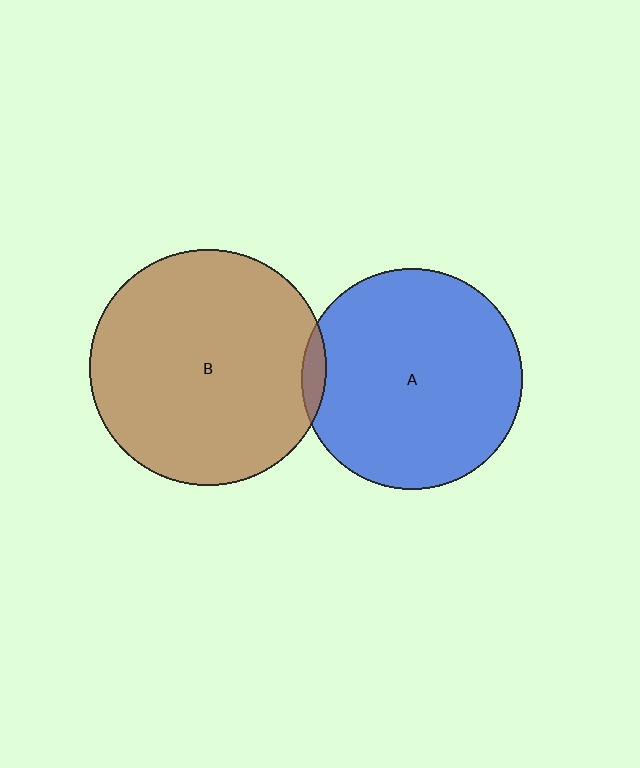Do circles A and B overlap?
Yes.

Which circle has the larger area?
Circle B (brown).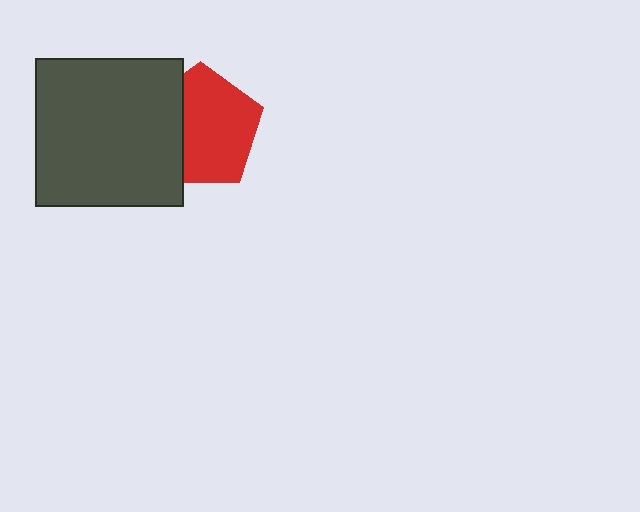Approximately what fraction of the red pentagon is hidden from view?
Roughly 32% of the red pentagon is hidden behind the dark gray square.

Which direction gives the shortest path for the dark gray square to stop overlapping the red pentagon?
Moving left gives the shortest separation.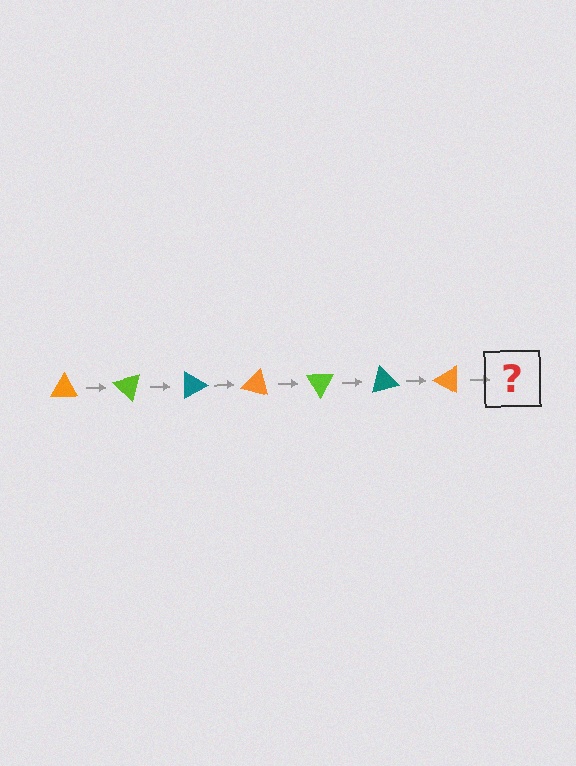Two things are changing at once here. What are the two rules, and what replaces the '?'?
The two rules are that it rotates 45 degrees each step and the color cycles through orange, lime, and teal. The '?' should be a lime triangle, rotated 315 degrees from the start.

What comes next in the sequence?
The next element should be a lime triangle, rotated 315 degrees from the start.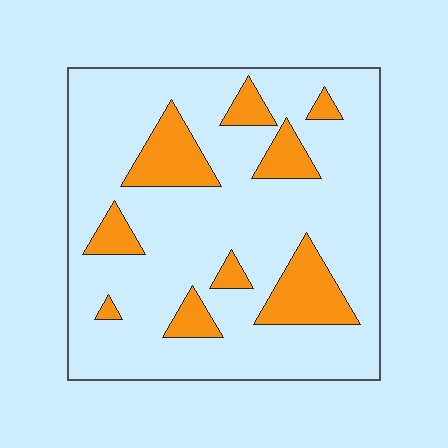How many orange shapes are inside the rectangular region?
9.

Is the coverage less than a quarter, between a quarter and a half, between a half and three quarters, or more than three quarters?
Less than a quarter.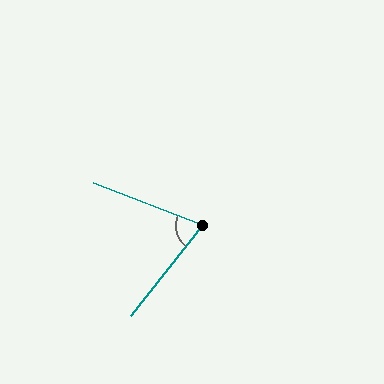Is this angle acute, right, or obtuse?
It is acute.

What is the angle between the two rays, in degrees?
Approximately 73 degrees.